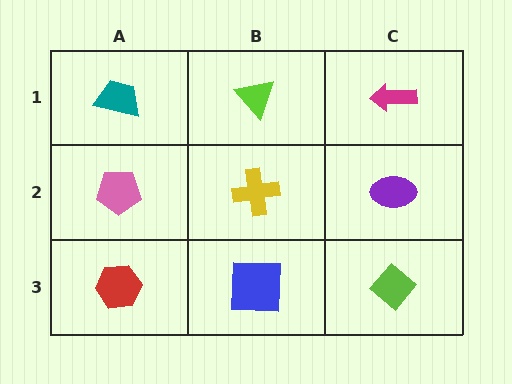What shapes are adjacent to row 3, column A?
A pink pentagon (row 2, column A), a blue square (row 3, column B).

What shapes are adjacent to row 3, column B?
A yellow cross (row 2, column B), a red hexagon (row 3, column A), a lime diamond (row 3, column C).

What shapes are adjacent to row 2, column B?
A lime triangle (row 1, column B), a blue square (row 3, column B), a pink pentagon (row 2, column A), a purple ellipse (row 2, column C).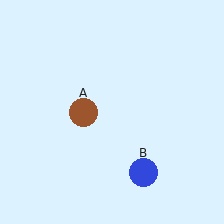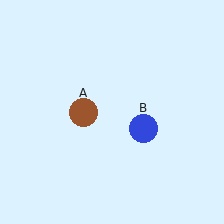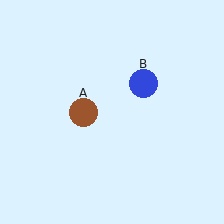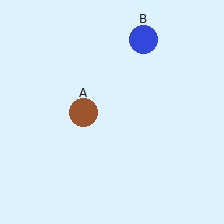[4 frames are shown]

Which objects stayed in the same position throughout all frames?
Brown circle (object A) remained stationary.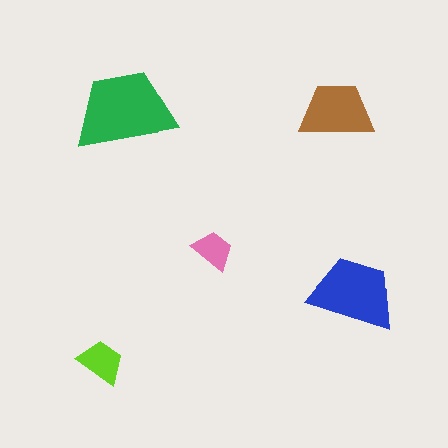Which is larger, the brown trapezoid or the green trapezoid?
The green one.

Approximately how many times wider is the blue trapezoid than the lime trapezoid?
About 2 times wider.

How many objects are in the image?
There are 5 objects in the image.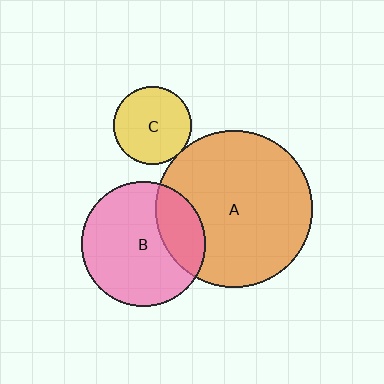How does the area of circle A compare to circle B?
Approximately 1.6 times.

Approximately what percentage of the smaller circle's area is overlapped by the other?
Approximately 25%.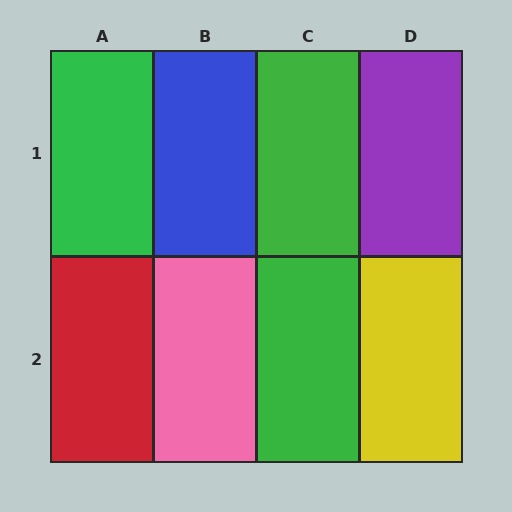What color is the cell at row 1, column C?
Green.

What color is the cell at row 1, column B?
Blue.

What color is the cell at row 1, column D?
Purple.